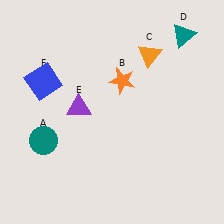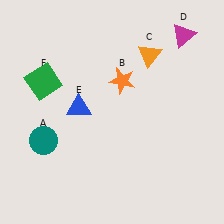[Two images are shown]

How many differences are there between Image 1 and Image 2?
There are 3 differences between the two images.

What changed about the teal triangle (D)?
In Image 1, D is teal. In Image 2, it changed to magenta.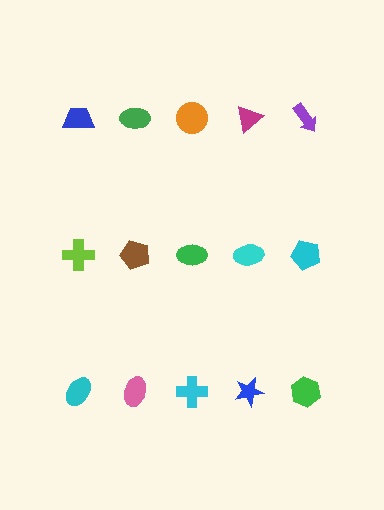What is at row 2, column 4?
A cyan ellipse.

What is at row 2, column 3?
A green ellipse.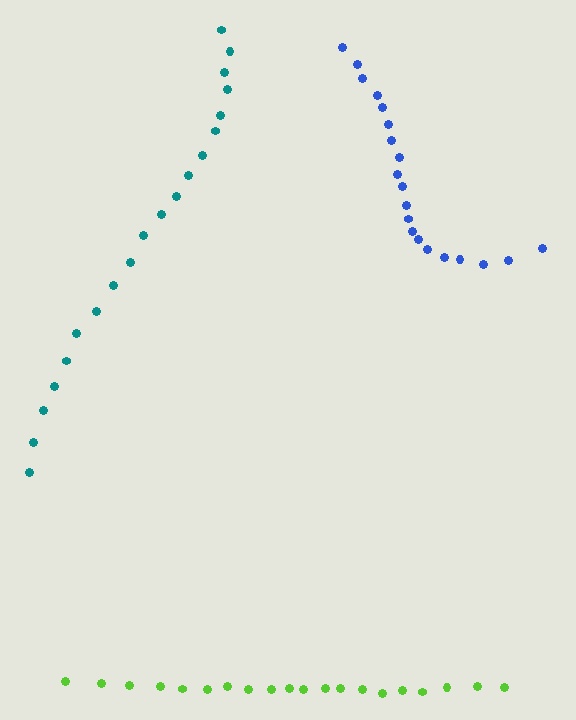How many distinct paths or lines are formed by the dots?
There are 3 distinct paths.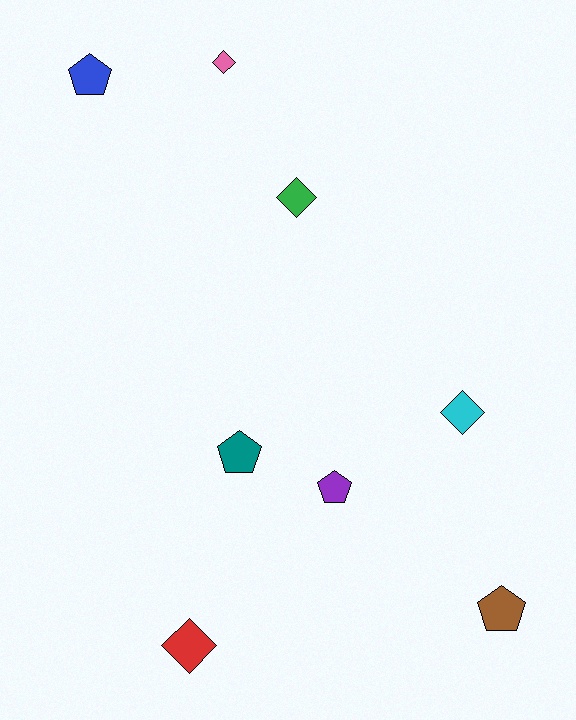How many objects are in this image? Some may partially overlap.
There are 8 objects.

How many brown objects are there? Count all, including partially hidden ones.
There is 1 brown object.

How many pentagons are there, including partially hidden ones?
There are 4 pentagons.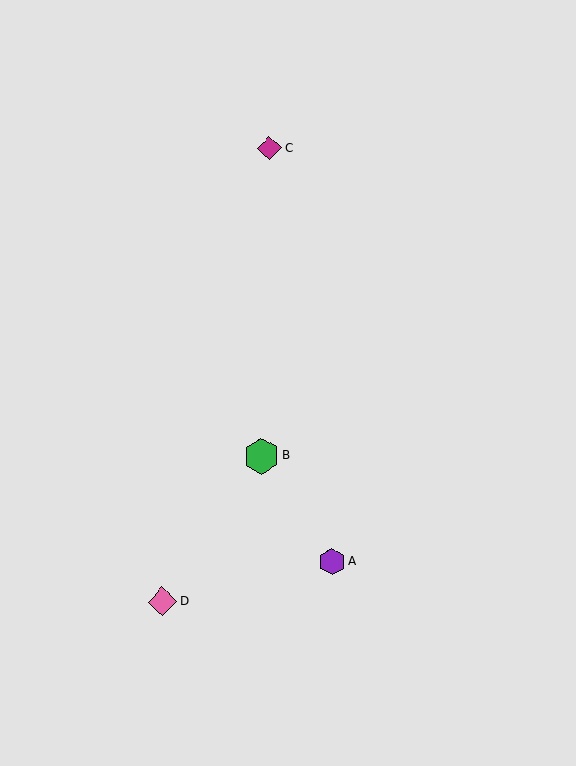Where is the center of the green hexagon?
The center of the green hexagon is at (261, 456).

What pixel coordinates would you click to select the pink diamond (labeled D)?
Click at (162, 602) to select the pink diamond D.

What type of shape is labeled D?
Shape D is a pink diamond.